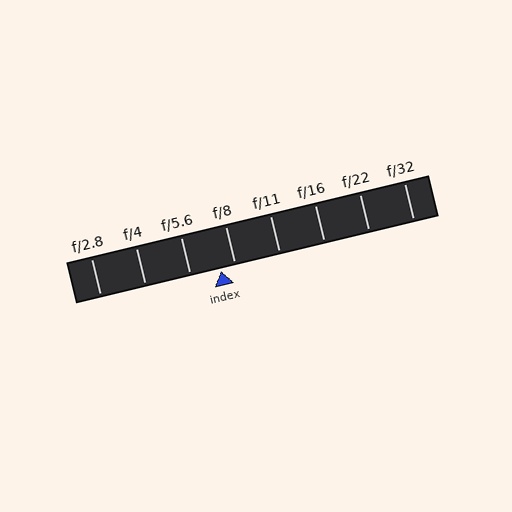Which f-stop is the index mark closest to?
The index mark is closest to f/8.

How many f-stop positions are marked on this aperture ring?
There are 8 f-stop positions marked.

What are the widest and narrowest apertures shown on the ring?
The widest aperture shown is f/2.8 and the narrowest is f/32.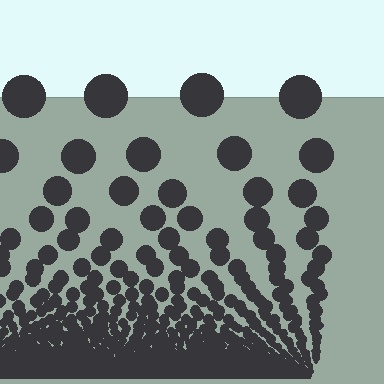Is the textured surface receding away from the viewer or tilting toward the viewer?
The surface appears to tilt toward the viewer. Texture elements get larger and sparser toward the top.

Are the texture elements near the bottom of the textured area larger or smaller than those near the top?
Smaller. The gradient is inverted — elements near the bottom are smaller and denser.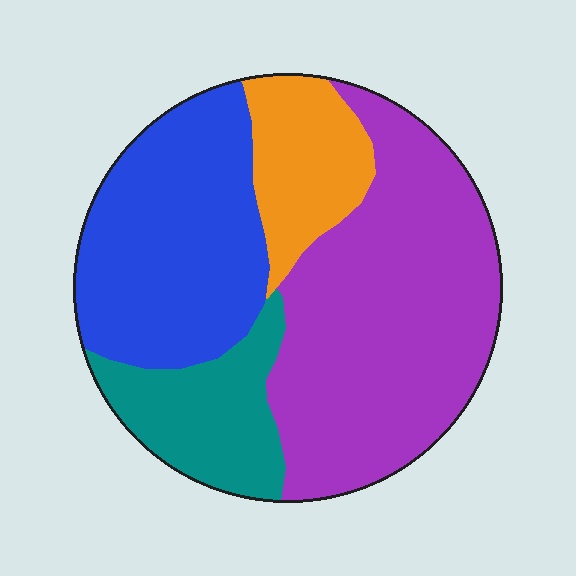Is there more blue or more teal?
Blue.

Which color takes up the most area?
Purple, at roughly 45%.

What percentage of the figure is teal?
Teal takes up about one sixth (1/6) of the figure.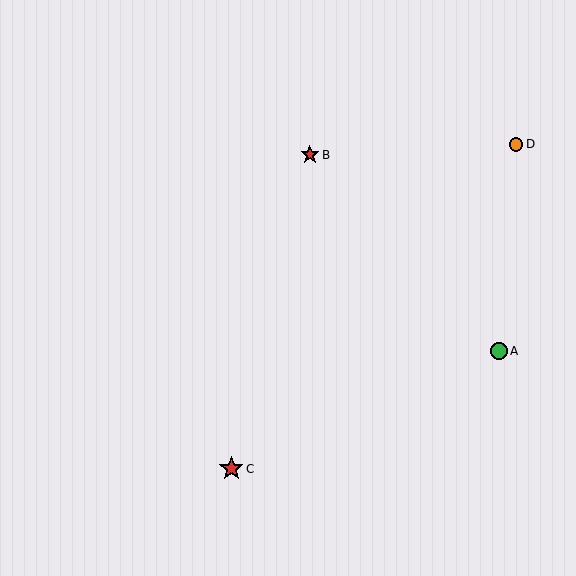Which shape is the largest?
The red star (labeled C) is the largest.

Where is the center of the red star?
The center of the red star is at (231, 469).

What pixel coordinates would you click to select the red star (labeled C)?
Click at (231, 469) to select the red star C.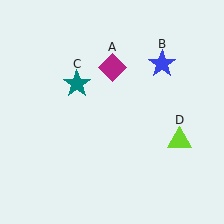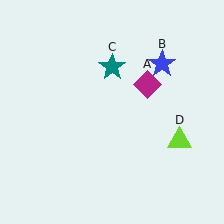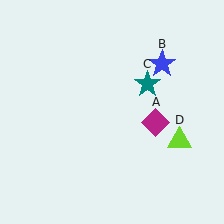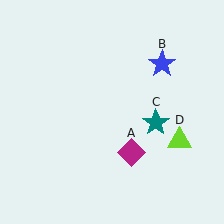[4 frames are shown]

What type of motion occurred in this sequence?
The magenta diamond (object A), teal star (object C) rotated clockwise around the center of the scene.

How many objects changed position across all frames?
2 objects changed position: magenta diamond (object A), teal star (object C).